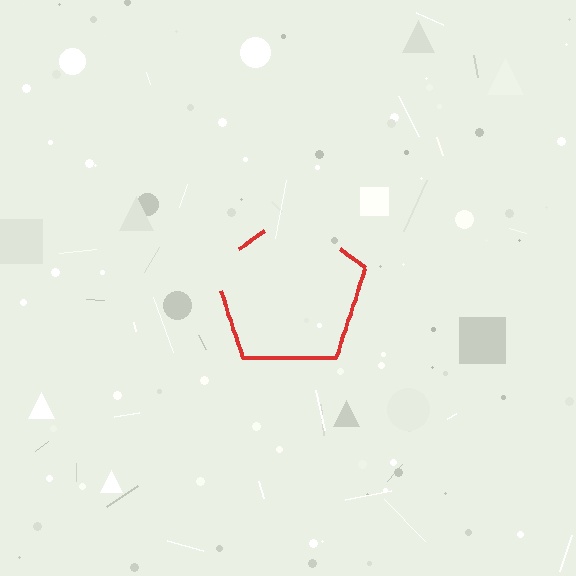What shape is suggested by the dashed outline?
The dashed outline suggests a pentagon.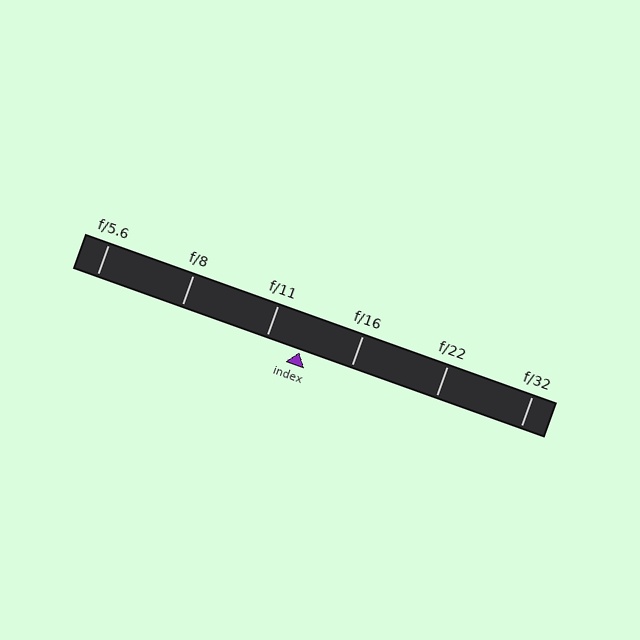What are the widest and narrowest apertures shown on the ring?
The widest aperture shown is f/5.6 and the narrowest is f/32.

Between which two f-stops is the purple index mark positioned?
The index mark is between f/11 and f/16.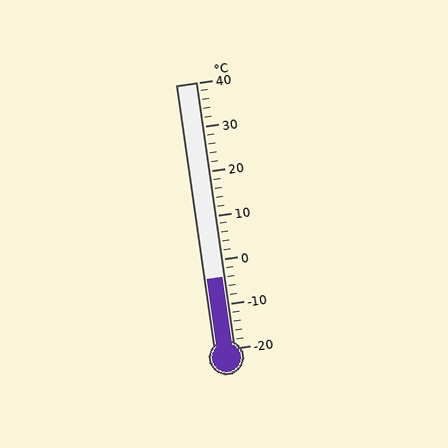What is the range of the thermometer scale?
The thermometer scale ranges from -20°C to 40°C.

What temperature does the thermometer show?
The thermometer shows approximately -4°C.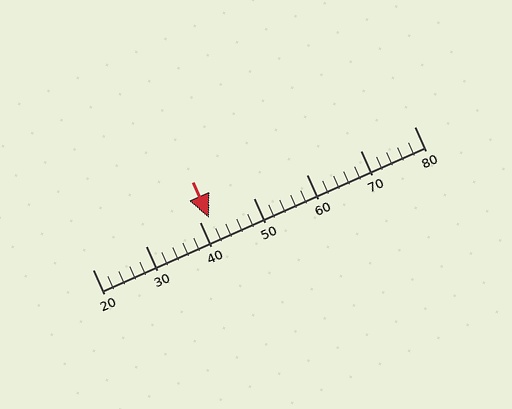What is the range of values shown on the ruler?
The ruler shows values from 20 to 80.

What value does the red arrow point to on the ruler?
The red arrow points to approximately 42.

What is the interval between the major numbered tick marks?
The major tick marks are spaced 10 units apart.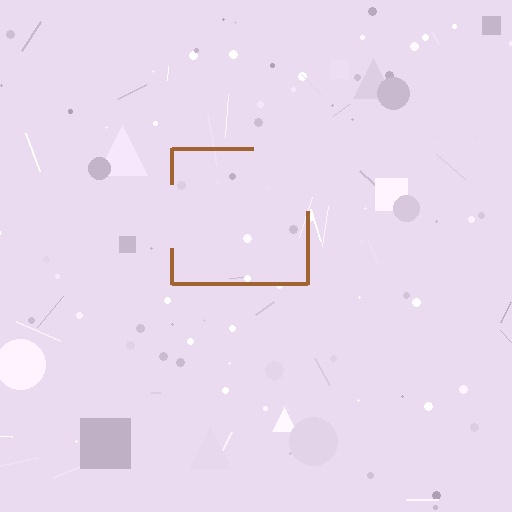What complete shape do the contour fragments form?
The contour fragments form a square.